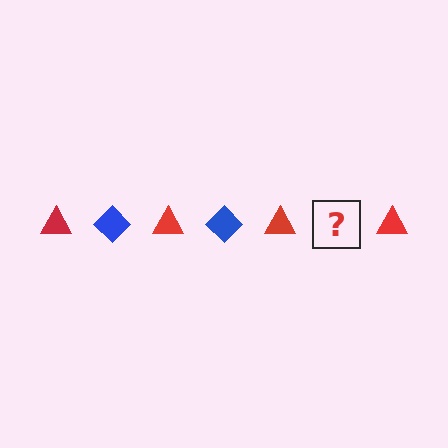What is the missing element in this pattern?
The missing element is a blue diamond.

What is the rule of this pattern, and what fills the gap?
The rule is that the pattern alternates between red triangle and blue diamond. The gap should be filled with a blue diamond.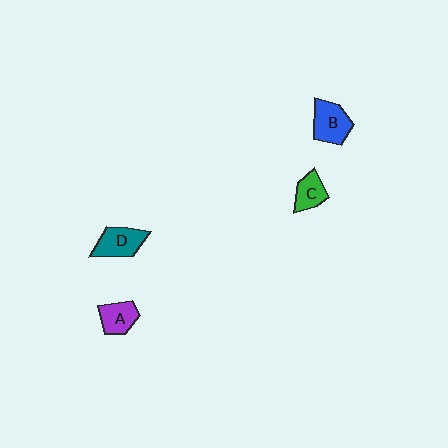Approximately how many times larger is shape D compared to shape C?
Approximately 1.4 times.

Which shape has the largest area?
Shape B (blue).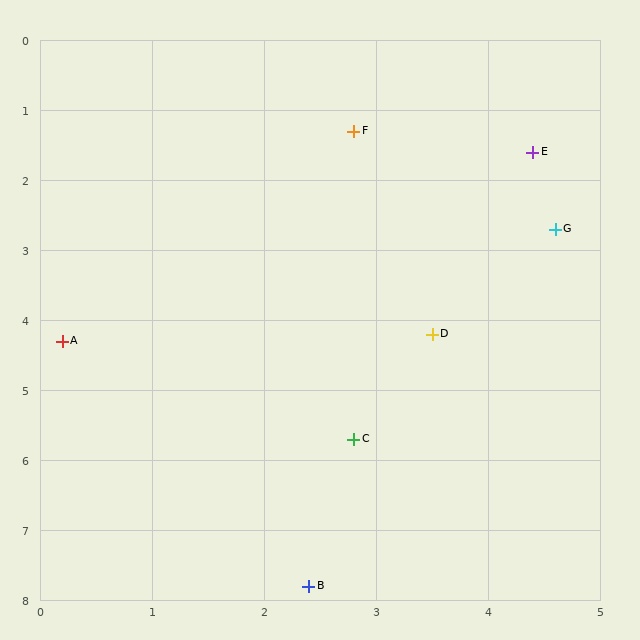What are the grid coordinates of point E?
Point E is at approximately (4.4, 1.6).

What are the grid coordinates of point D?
Point D is at approximately (3.5, 4.2).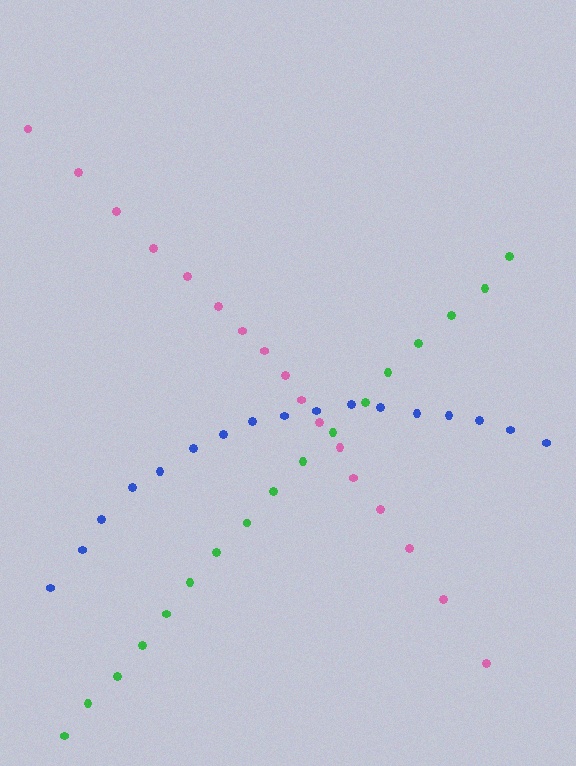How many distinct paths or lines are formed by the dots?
There are 3 distinct paths.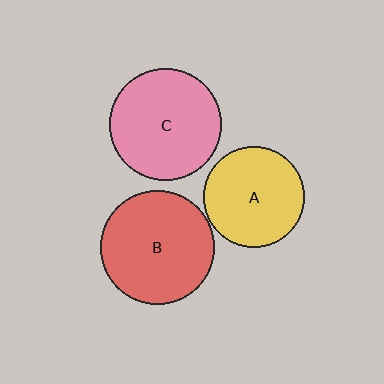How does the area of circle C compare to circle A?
Approximately 1.2 times.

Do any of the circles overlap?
No, none of the circles overlap.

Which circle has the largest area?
Circle B (red).